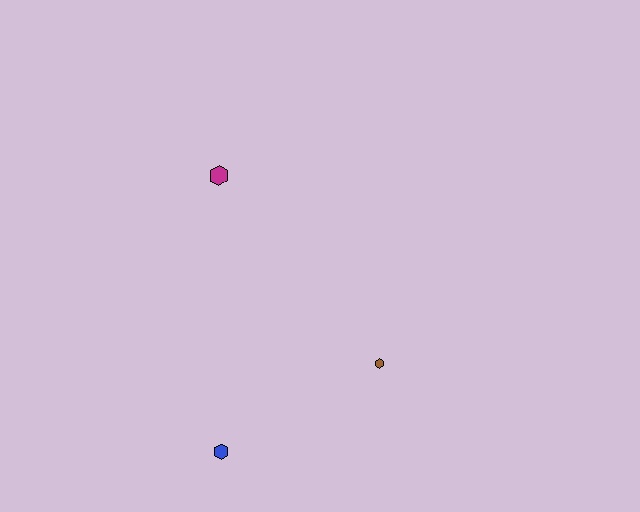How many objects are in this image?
There are 3 objects.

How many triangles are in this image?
There are no triangles.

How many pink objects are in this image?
There are no pink objects.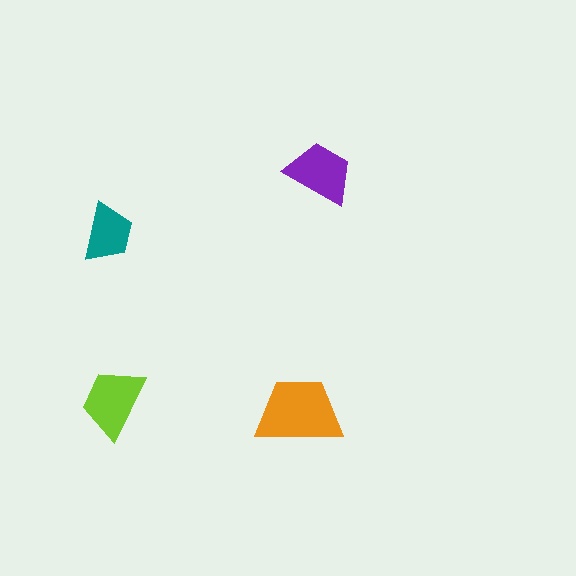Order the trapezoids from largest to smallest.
the orange one, the lime one, the purple one, the teal one.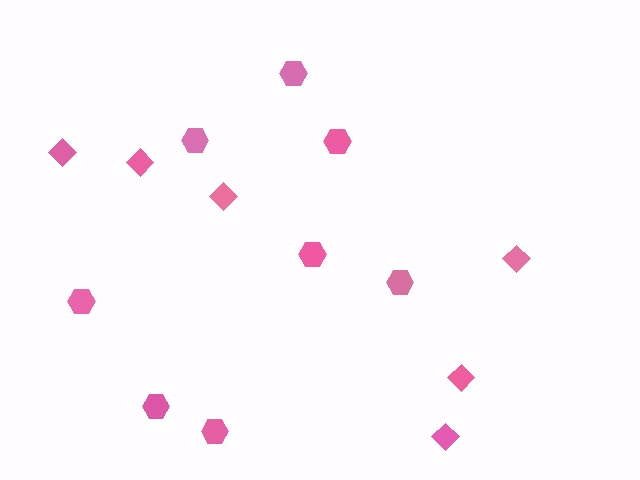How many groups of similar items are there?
There are 2 groups: one group of hexagons (8) and one group of diamonds (6).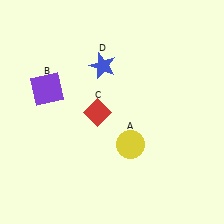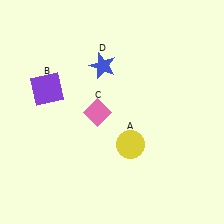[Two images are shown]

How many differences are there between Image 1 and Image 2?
There is 1 difference between the two images.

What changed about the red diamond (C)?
In Image 1, C is red. In Image 2, it changed to pink.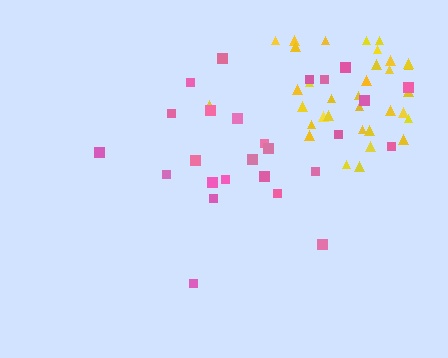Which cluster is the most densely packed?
Yellow.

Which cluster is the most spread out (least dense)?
Pink.